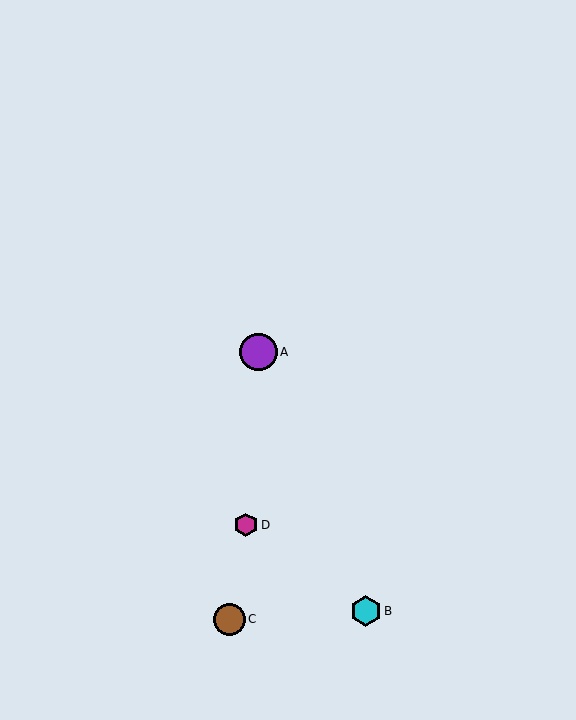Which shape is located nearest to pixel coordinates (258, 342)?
The purple circle (labeled A) at (259, 352) is nearest to that location.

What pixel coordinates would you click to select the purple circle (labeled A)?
Click at (259, 352) to select the purple circle A.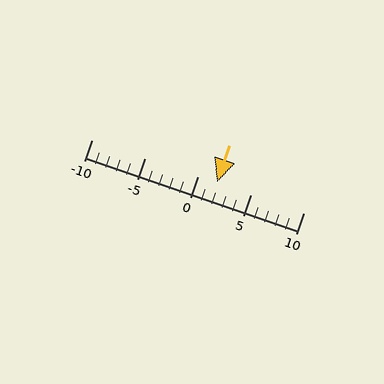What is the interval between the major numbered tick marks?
The major tick marks are spaced 5 units apart.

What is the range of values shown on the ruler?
The ruler shows values from -10 to 10.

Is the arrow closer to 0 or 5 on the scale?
The arrow is closer to 0.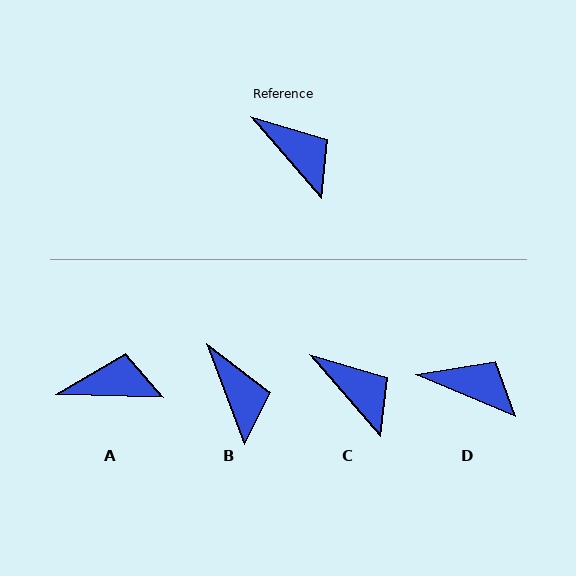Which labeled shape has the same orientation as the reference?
C.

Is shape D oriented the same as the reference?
No, it is off by about 27 degrees.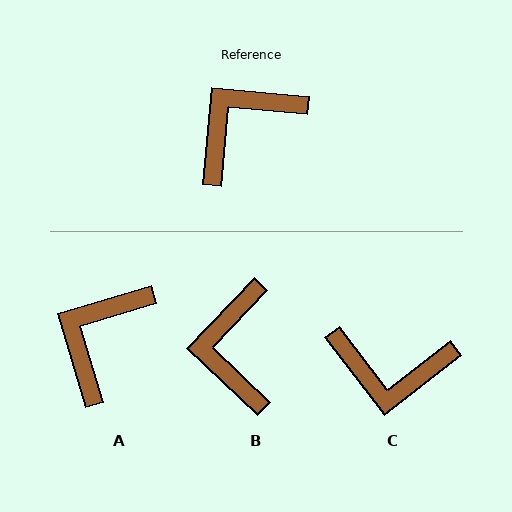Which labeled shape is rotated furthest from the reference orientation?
C, about 133 degrees away.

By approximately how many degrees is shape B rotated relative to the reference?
Approximately 52 degrees counter-clockwise.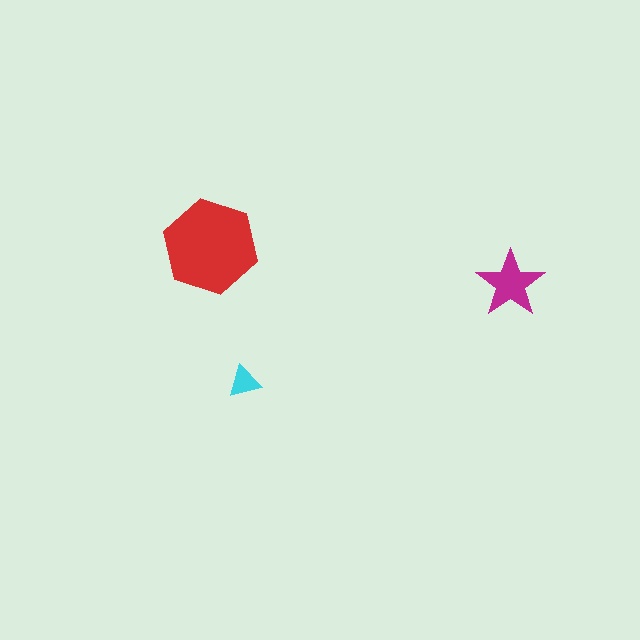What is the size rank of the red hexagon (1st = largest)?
1st.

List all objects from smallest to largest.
The cyan triangle, the magenta star, the red hexagon.